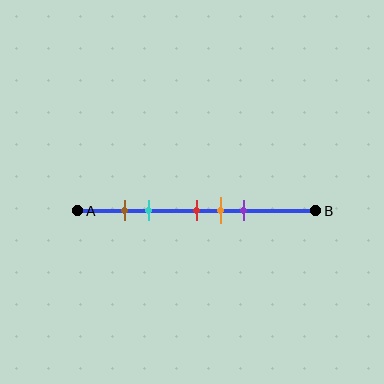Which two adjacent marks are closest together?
The brown and cyan marks are the closest adjacent pair.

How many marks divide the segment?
There are 5 marks dividing the segment.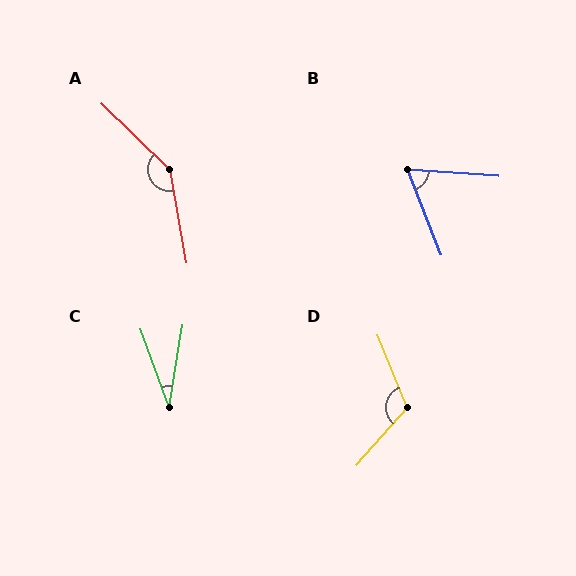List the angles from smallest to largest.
C (29°), B (65°), D (117°), A (144°).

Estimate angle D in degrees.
Approximately 117 degrees.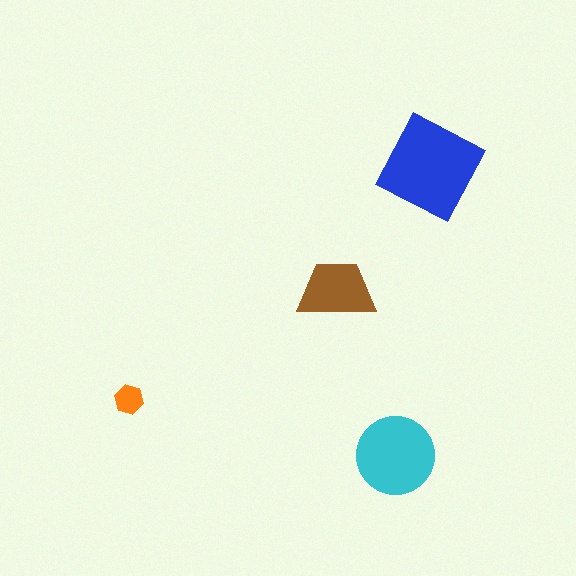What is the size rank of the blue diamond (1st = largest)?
1st.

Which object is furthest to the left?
The orange hexagon is leftmost.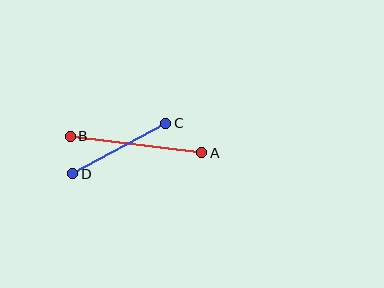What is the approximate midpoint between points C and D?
The midpoint is at approximately (119, 149) pixels.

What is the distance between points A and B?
The distance is approximately 133 pixels.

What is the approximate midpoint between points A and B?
The midpoint is at approximately (136, 145) pixels.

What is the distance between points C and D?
The distance is approximately 106 pixels.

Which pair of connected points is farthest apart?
Points A and B are farthest apart.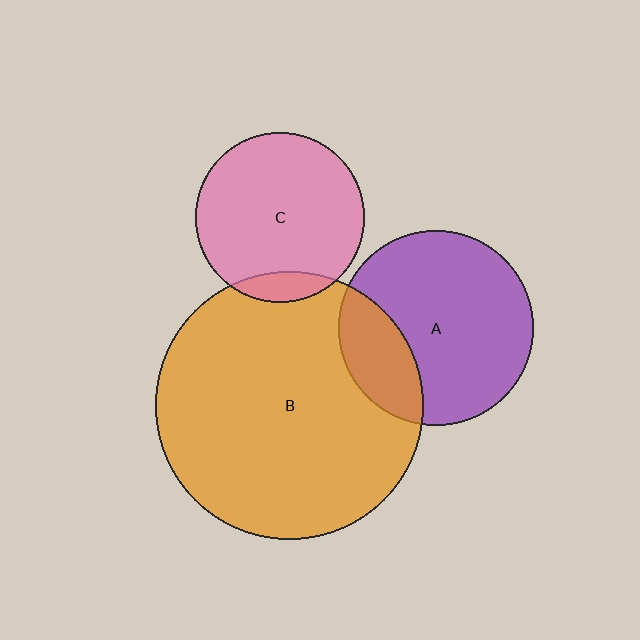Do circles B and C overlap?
Yes.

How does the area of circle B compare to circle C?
Approximately 2.5 times.